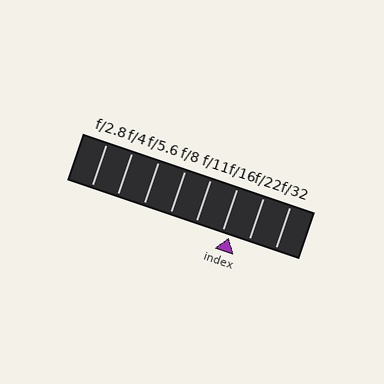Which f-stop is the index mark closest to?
The index mark is closest to f/16.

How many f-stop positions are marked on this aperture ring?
There are 8 f-stop positions marked.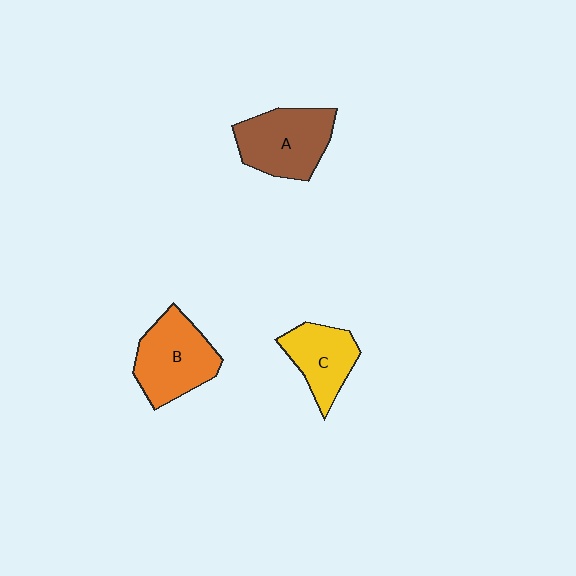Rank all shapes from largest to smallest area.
From largest to smallest: B (orange), A (brown), C (yellow).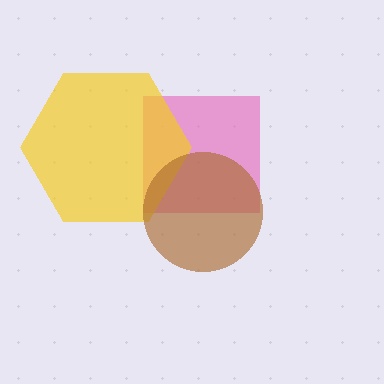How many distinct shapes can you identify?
There are 3 distinct shapes: a pink square, a yellow hexagon, a brown circle.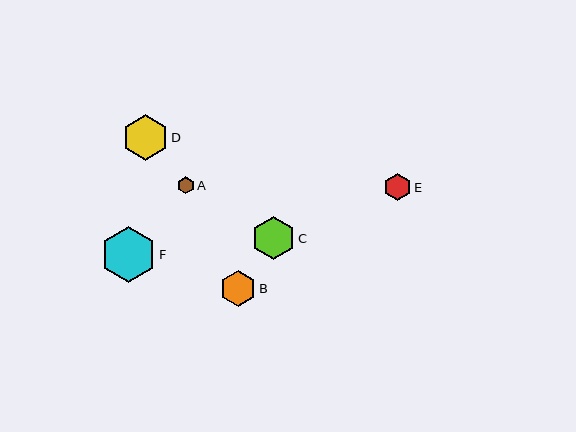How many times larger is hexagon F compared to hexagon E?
Hexagon F is approximately 2.0 times the size of hexagon E.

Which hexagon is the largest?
Hexagon F is the largest with a size of approximately 55 pixels.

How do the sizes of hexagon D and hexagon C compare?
Hexagon D and hexagon C are approximately the same size.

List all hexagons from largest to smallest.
From largest to smallest: F, D, C, B, E, A.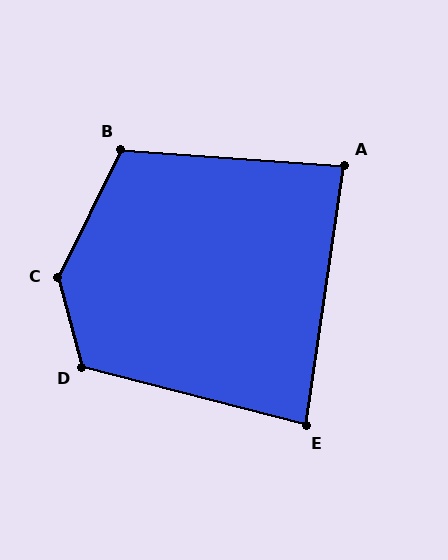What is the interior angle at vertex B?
Approximately 112 degrees (obtuse).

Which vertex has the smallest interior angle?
E, at approximately 84 degrees.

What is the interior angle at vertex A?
Approximately 86 degrees (approximately right).